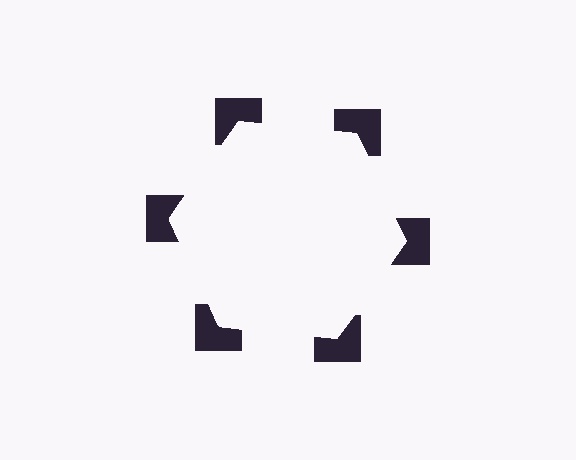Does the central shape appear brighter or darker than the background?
It typically appears slightly brighter than the background, even though no actual brightness change is drawn.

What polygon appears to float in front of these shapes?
An illusory hexagon — its edges are inferred from the aligned wedge cuts in the notched squares, not physically drawn.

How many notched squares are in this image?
There are 6 — one at each vertex of the illusory hexagon.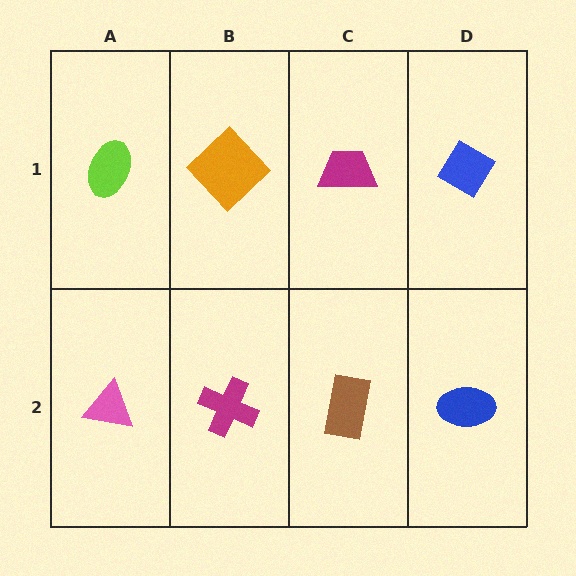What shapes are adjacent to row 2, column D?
A blue diamond (row 1, column D), a brown rectangle (row 2, column C).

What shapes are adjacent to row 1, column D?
A blue ellipse (row 2, column D), a magenta trapezoid (row 1, column C).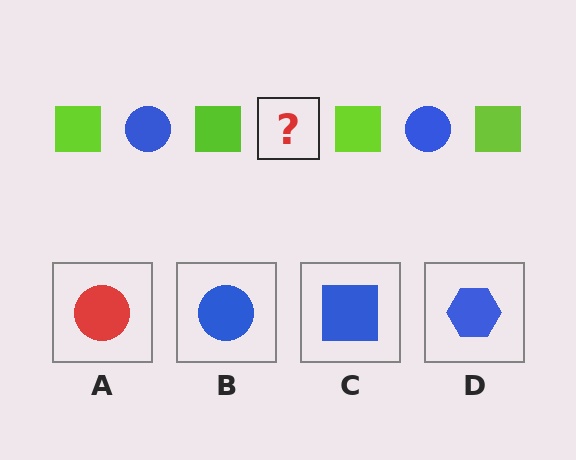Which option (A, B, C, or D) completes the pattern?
B.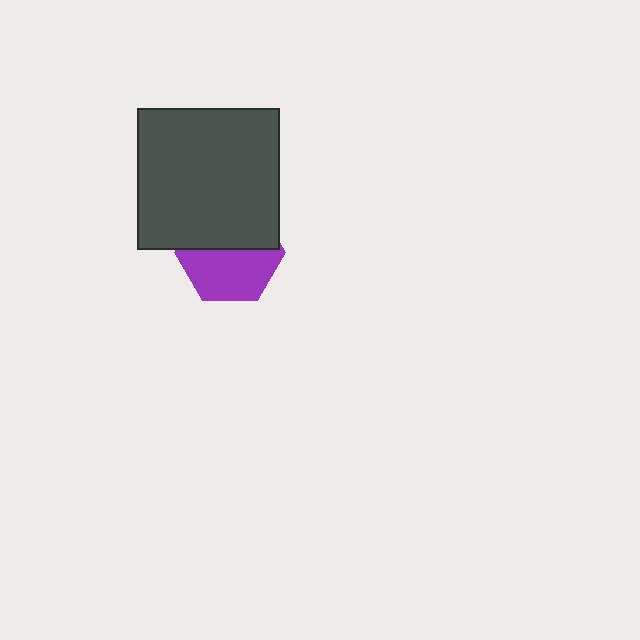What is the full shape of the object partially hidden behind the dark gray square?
The partially hidden object is a purple hexagon.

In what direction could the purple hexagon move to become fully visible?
The purple hexagon could move down. That would shift it out from behind the dark gray square entirely.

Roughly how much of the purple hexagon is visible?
About half of it is visible (roughly 54%).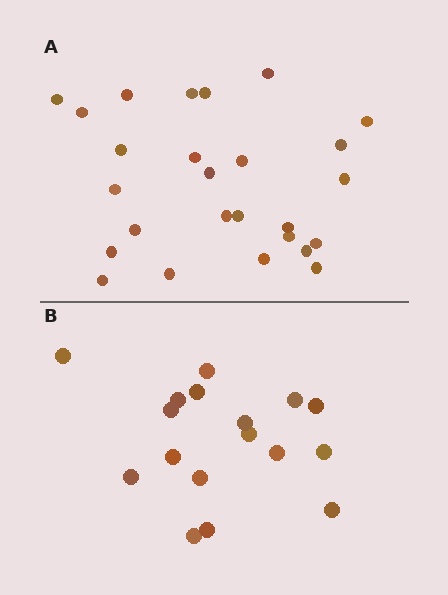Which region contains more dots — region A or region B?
Region A (the top region) has more dots.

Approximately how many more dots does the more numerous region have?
Region A has roughly 8 or so more dots than region B.